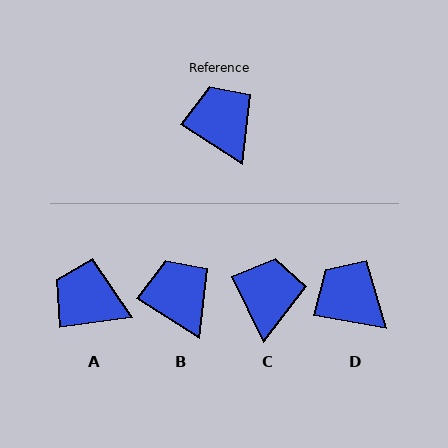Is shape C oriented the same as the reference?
No, it is off by about 31 degrees.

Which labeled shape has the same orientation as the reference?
B.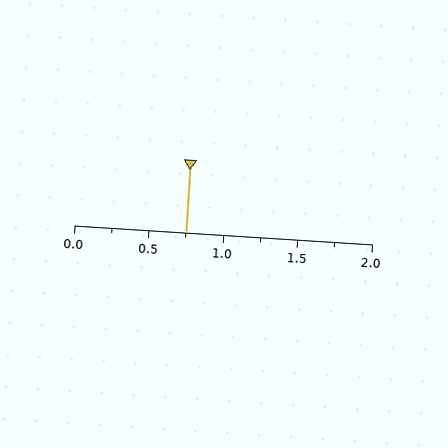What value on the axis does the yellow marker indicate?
The marker indicates approximately 0.75.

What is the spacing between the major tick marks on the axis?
The major ticks are spaced 0.5 apart.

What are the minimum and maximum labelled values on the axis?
The axis runs from 0.0 to 2.0.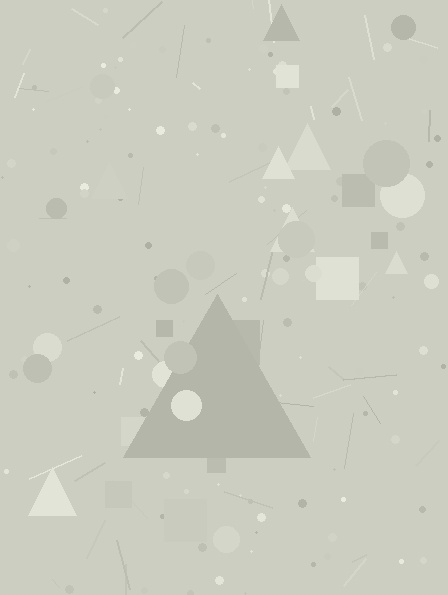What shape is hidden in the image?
A triangle is hidden in the image.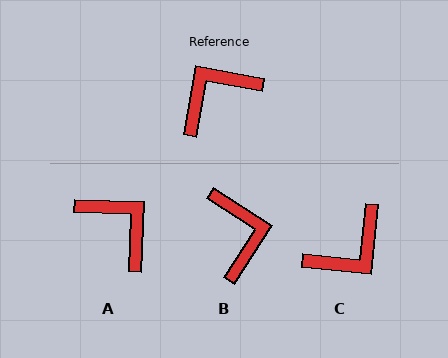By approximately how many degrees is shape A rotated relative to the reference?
Approximately 82 degrees clockwise.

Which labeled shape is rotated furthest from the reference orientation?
C, about 175 degrees away.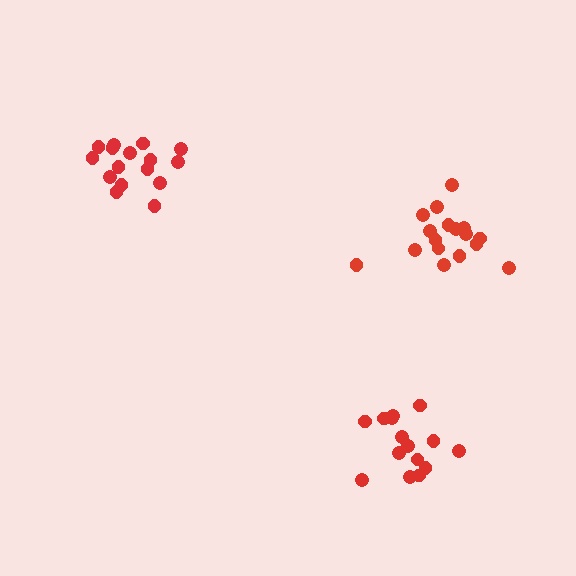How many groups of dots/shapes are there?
There are 3 groups.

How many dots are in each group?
Group 1: 17 dots, Group 2: 15 dots, Group 3: 16 dots (48 total).